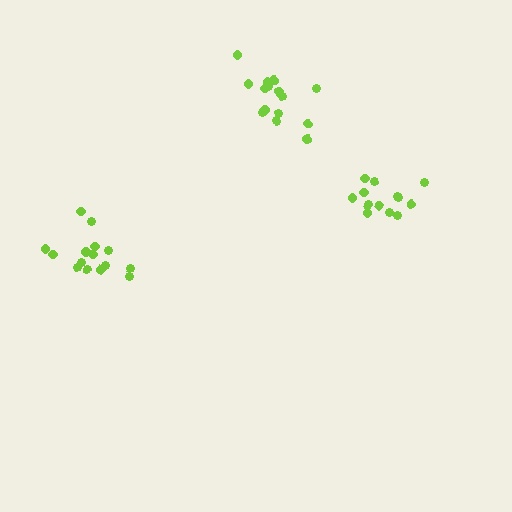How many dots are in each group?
Group 1: 15 dots, Group 2: 16 dots, Group 3: 14 dots (45 total).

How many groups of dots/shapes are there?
There are 3 groups.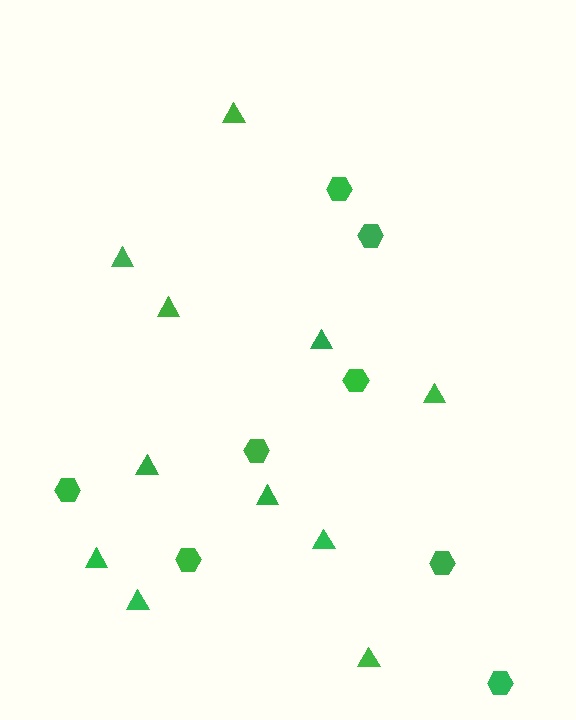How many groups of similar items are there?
There are 2 groups: one group of triangles (11) and one group of hexagons (8).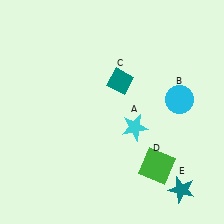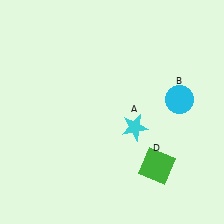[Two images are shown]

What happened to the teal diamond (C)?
The teal diamond (C) was removed in Image 2. It was in the top-right area of Image 1.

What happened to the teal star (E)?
The teal star (E) was removed in Image 2. It was in the bottom-right area of Image 1.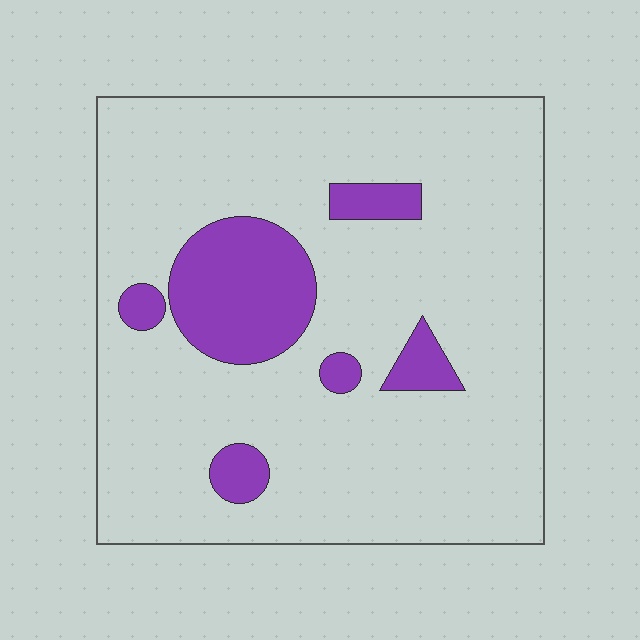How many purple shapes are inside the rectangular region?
6.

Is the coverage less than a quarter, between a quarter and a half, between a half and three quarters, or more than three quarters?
Less than a quarter.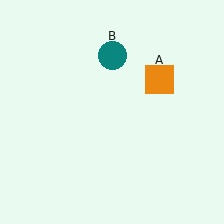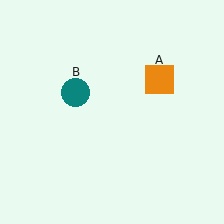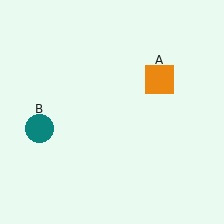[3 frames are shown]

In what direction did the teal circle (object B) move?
The teal circle (object B) moved down and to the left.